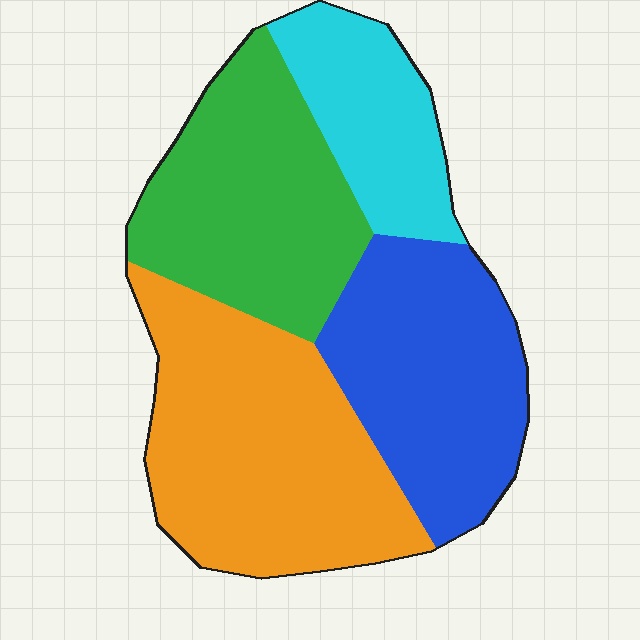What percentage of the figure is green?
Green takes up about one quarter (1/4) of the figure.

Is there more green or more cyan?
Green.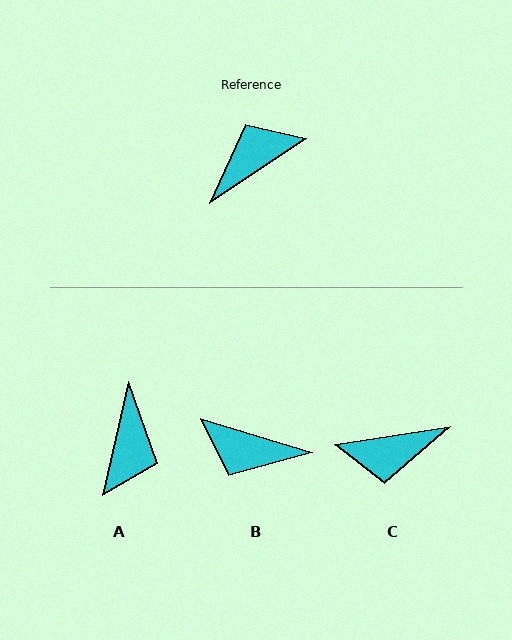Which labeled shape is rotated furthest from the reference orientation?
C, about 155 degrees away.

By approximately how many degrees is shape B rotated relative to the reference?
Approximately 130 degrees counter-clockwise.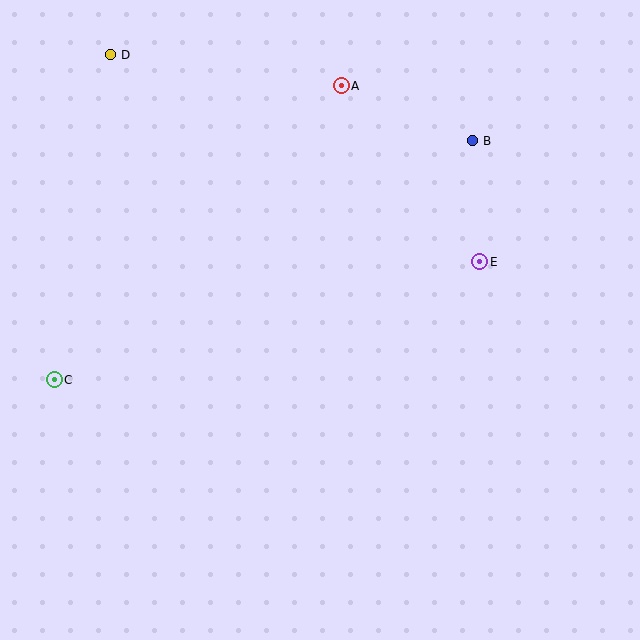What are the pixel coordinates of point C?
Point C is at (54, 380).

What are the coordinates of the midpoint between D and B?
The midpoint between D and B is at (292, 98).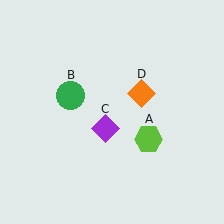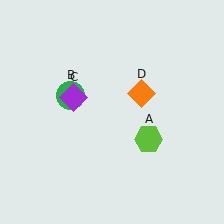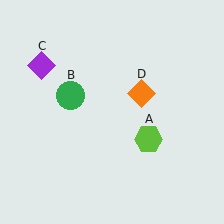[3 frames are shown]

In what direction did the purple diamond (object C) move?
The purple diamond (object C) moved up and to the left.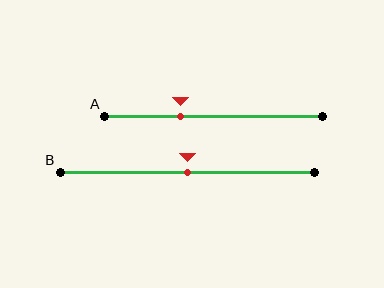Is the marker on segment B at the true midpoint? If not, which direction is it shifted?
Yes, the marker on segment B is at the true midpoint.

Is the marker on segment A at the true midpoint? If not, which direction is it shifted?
No, the marker on segment A is shifted to the left by about 15% of the segment length.